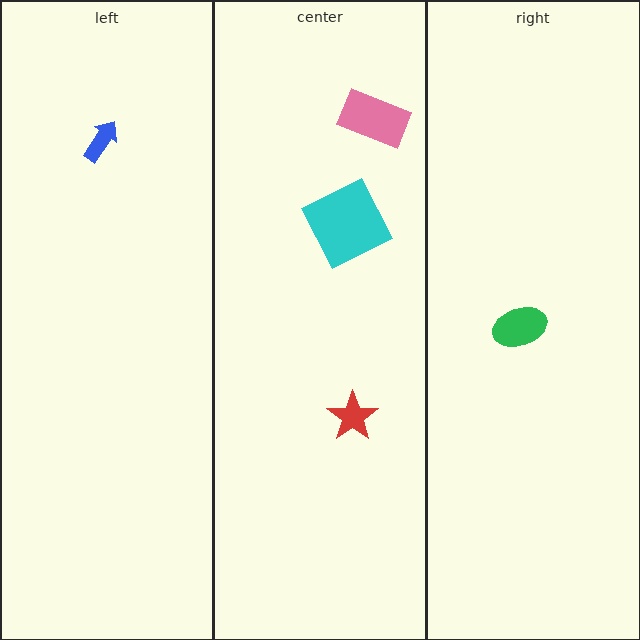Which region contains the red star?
The center region.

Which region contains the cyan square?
The center region.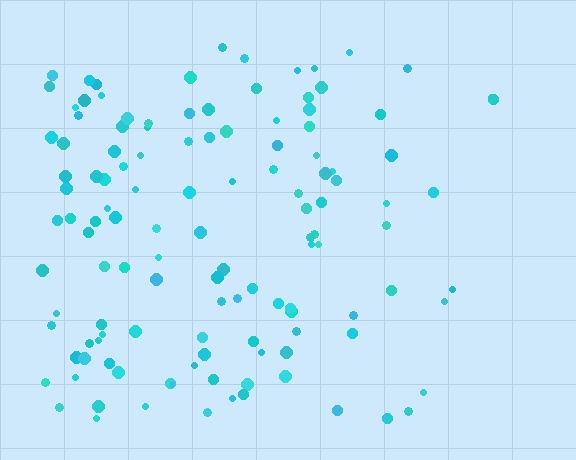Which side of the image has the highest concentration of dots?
The left.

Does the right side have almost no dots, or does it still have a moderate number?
Still a moderate number, just noticeably fewer than the left.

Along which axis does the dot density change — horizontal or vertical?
Horizontal.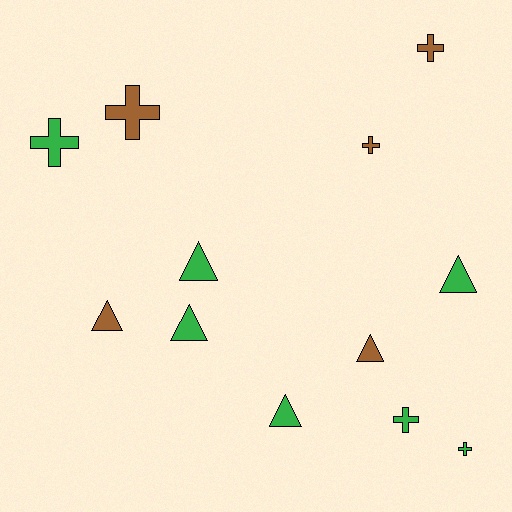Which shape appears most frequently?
Triangle, with 6 objects.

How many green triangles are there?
There are 4 green triangles.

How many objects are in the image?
There are 12 objects.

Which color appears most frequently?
Green, with 7 objects.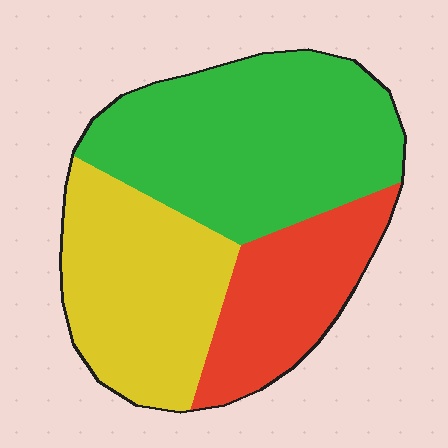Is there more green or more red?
Green.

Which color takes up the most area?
Green, at roughly 45%.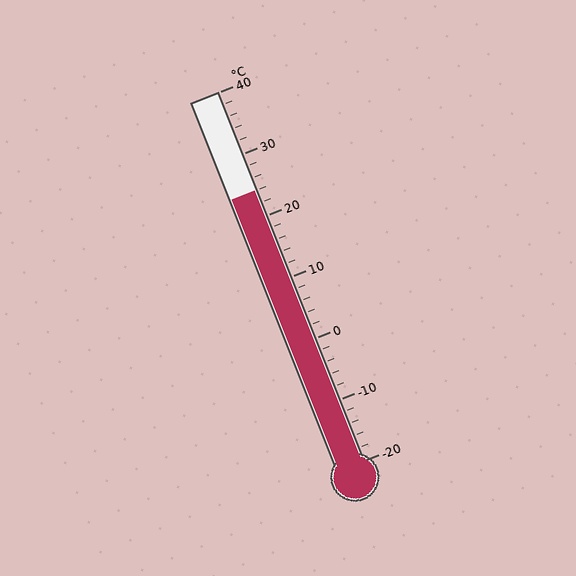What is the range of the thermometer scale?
The thermometer scale ranges from -20°C to 40°C.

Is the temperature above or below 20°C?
The temperature is above 20°C.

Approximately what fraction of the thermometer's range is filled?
The thermometer is filled to approximately 75% of its range.